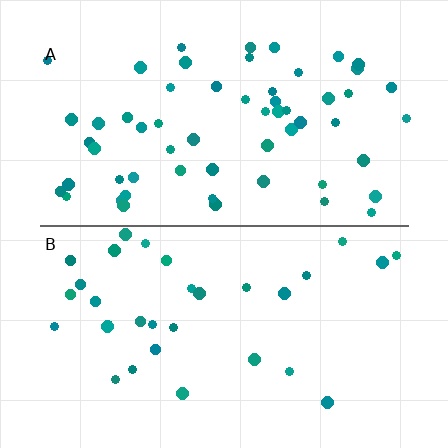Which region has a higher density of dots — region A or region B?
A (the top).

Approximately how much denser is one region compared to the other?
Approximately 1.8× — region A over region B.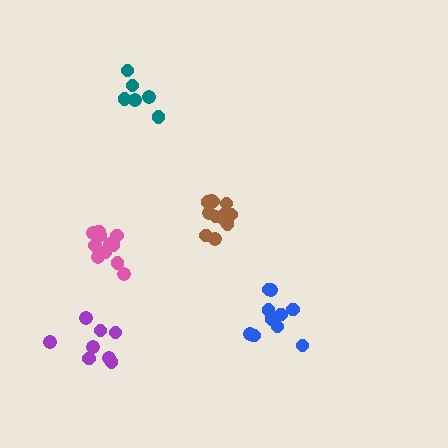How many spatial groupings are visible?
There are 5 spatial groupings.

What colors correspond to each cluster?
The clusters are colored: blue, teal, purple, brown, pink.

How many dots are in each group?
Group 1: 11 dots, Group 2: 6 dots, Group 3: 8 dots, Group 4: 12 dots, Group 5: 11 dots (48 total).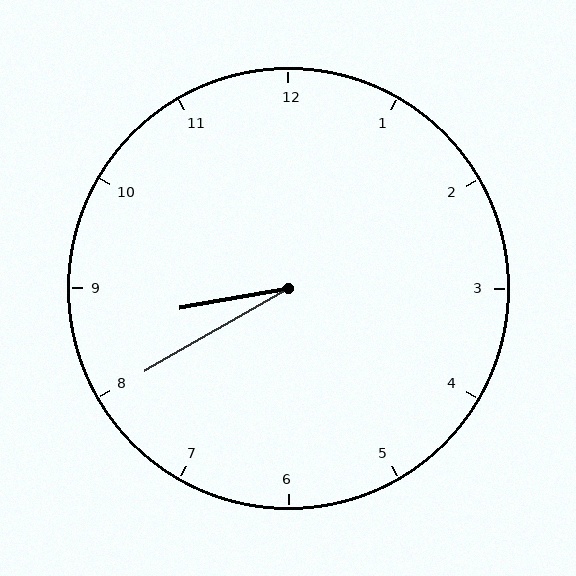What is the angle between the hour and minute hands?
Approximately 20 degrees.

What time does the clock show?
8:40.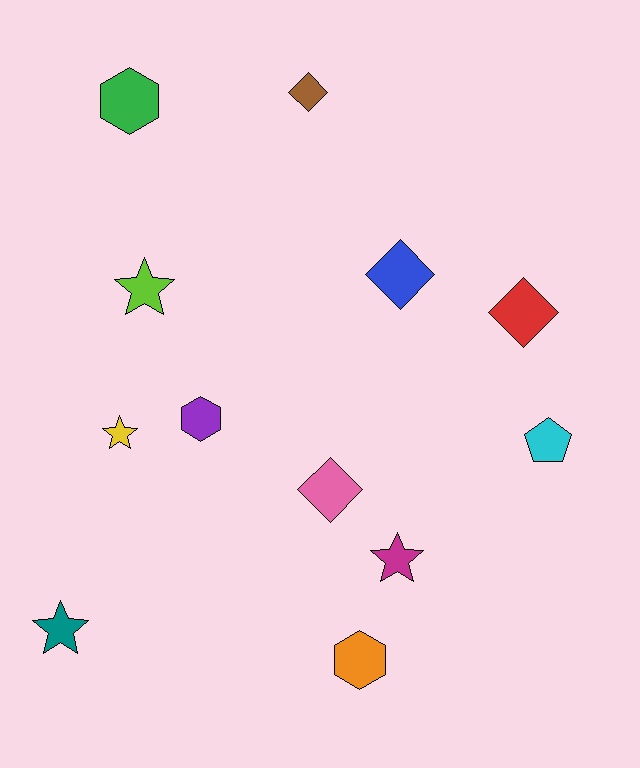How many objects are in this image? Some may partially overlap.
There are 12 objects.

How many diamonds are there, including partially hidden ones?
There are 4 diamonds.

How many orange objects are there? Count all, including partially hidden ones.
There is 1 orange object.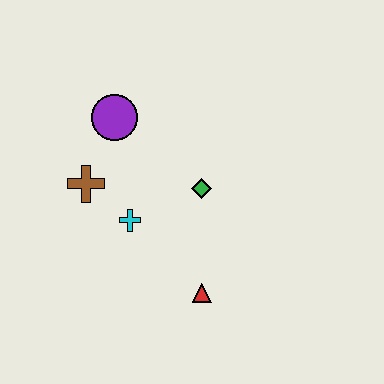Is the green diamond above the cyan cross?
Yes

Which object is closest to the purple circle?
The brown cross is closest to the purple circle.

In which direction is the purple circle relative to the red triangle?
The purple circle is above the red triangle.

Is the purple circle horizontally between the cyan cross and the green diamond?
No